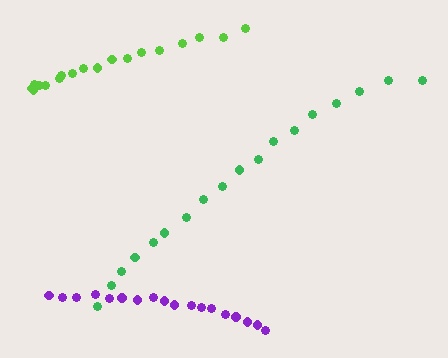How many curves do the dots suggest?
There are 3 distinct paths.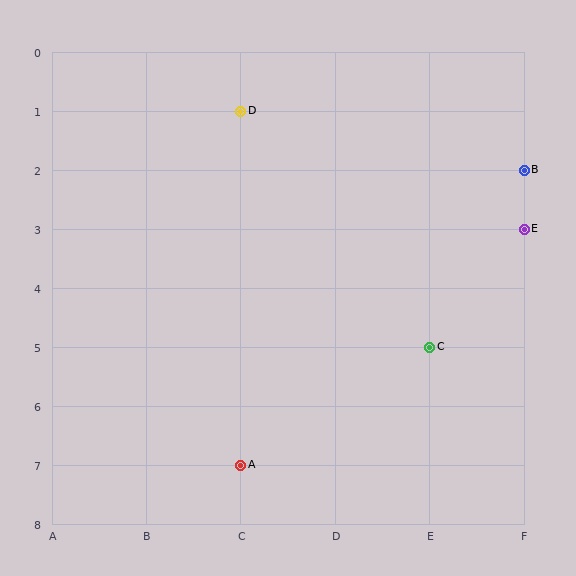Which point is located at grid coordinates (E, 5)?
Point C is at (E, 5).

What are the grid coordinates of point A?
Point A is at grid coordinates (C, 7).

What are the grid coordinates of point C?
Point C is at grid coordinates (E, 5).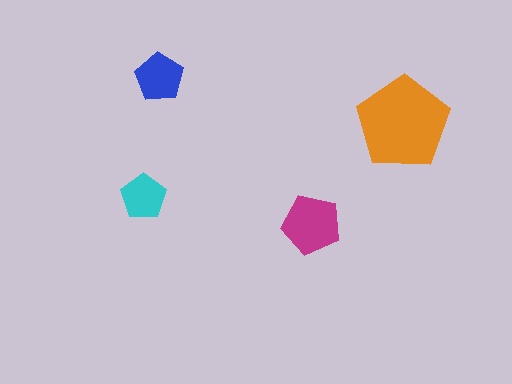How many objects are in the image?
There are 4 objects in the image.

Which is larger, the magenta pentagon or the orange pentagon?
The orange one.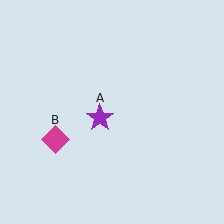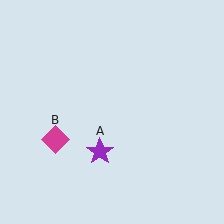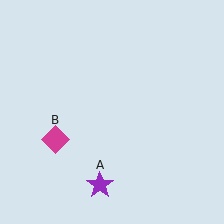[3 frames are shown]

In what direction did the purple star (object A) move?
The purple star (object A) moved down.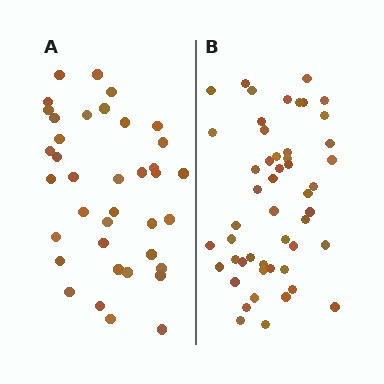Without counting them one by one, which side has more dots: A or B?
Region B (the right region) has more dots.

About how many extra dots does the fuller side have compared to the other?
Region B has roughly 12 or so more dots than region A.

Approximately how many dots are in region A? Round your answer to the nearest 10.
About 40 dots. (The exact count is 38, which rounds to 40.)